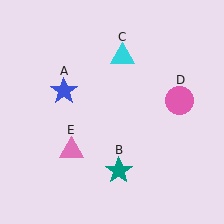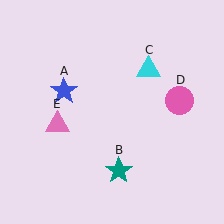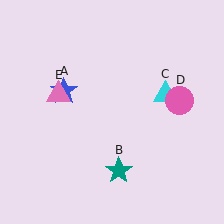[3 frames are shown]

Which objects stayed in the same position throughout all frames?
Blue star (object A) and teal star (object B) and pink circle (object D) remained stationary.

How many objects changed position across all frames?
2 objects changed position: cyan triangle (object C), pink triangle (object E).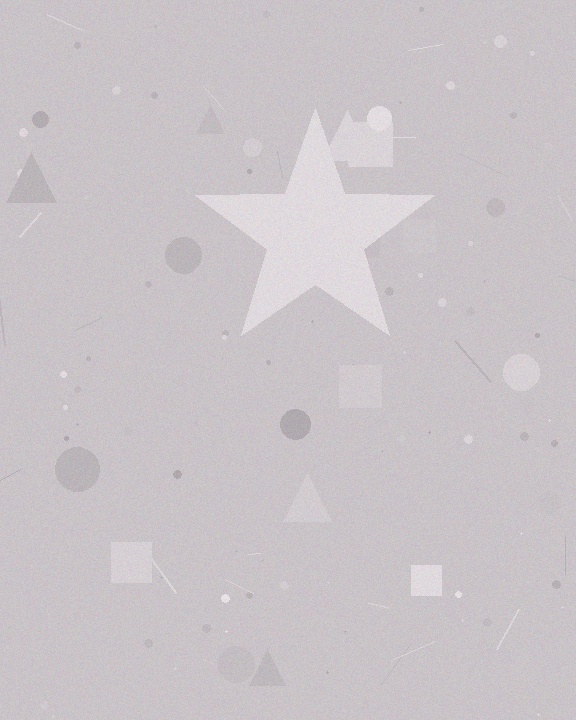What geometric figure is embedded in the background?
A star is embedded in the background.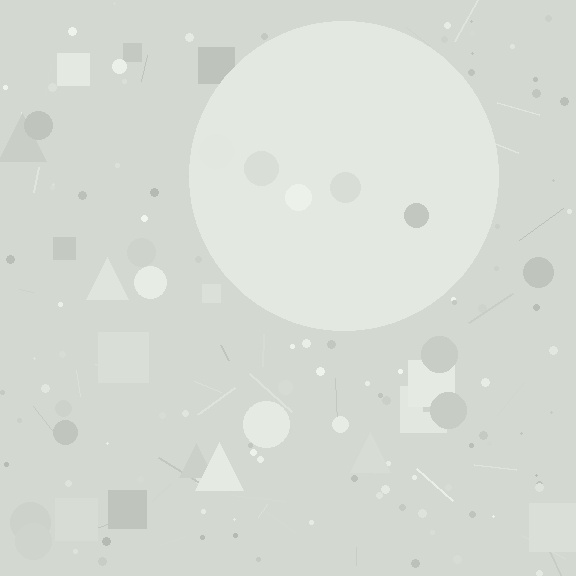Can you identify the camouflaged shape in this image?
The camouflaged shape is a circle.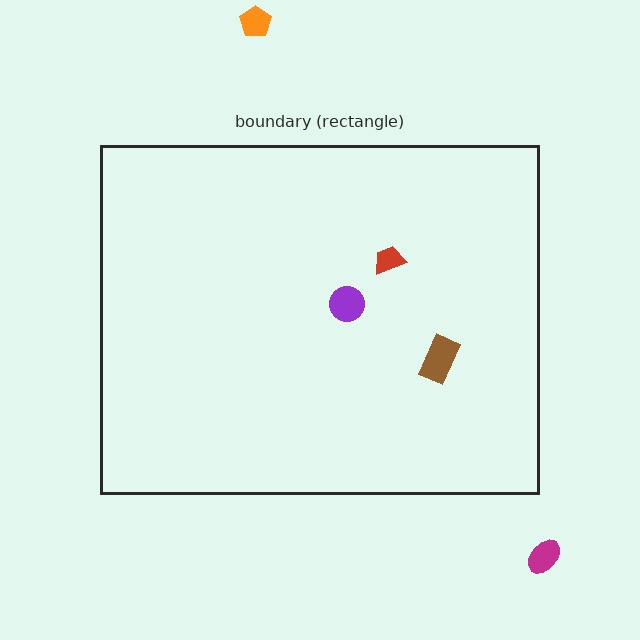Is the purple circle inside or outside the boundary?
Inside.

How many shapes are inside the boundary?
3 inside, 2 outside.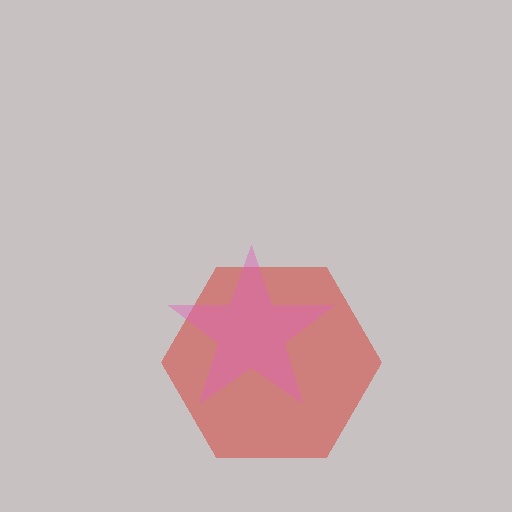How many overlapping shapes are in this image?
There are 2 overlapping shapes in the image.